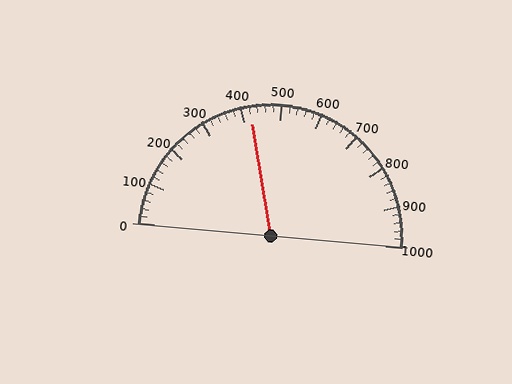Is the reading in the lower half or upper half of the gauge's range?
The reading is in the lower half of the range (0 to 1000).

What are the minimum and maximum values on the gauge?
The gauge ranges from 0 to 1000.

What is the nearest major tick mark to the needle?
The nearest major tick mark is 400.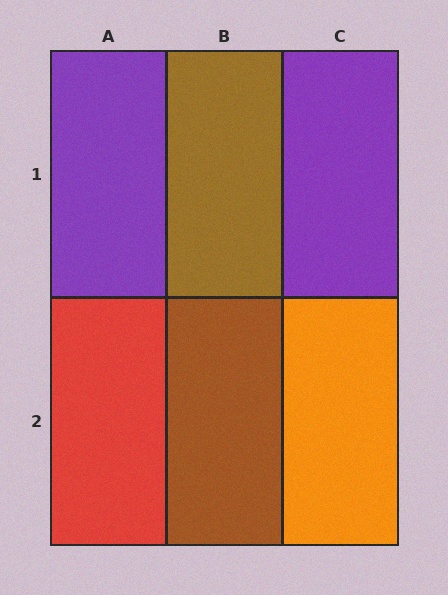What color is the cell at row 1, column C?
Purple.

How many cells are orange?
1 cell is orange.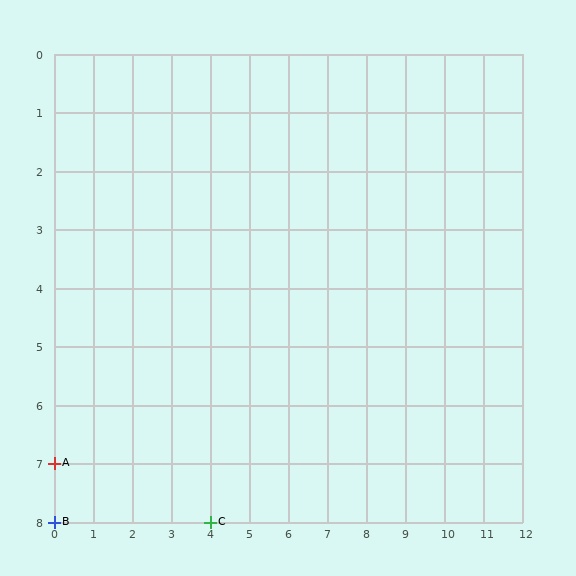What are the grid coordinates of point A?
Point A is at grid coordinates (0, 7).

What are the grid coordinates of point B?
Point B is at grid coordinates (0, 8).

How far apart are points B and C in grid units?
Points B and C are 4 columns apart.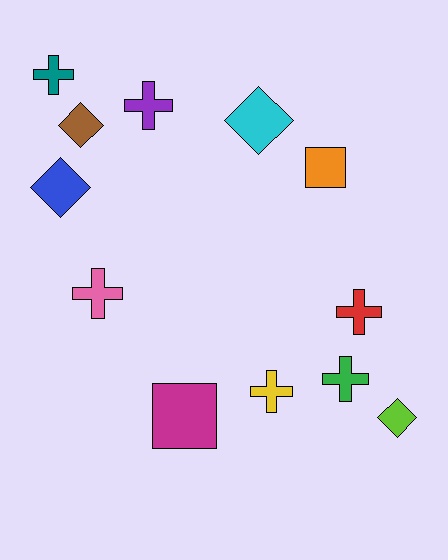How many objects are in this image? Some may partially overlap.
There are 12 objects.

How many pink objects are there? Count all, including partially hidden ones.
There is 1 pink object.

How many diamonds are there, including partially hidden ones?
There are 4 diamonds.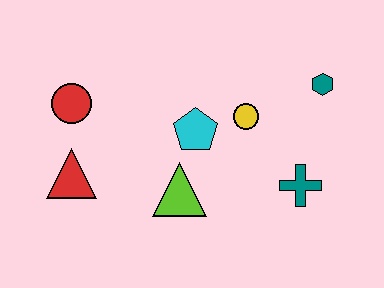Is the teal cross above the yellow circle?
No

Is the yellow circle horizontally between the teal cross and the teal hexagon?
No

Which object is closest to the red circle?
The red triangle is closest to the red circle.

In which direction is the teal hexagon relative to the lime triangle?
The teal hexagon is to the right of the lime triangle.